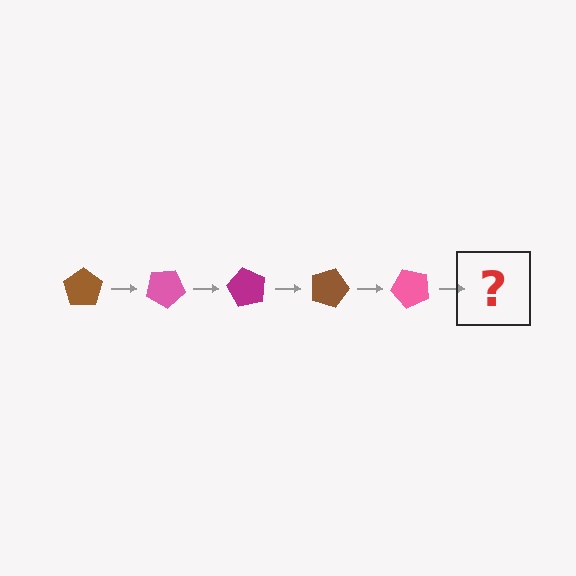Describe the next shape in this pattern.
It should be a magenta pentagon, rotated 150 degrees from the start.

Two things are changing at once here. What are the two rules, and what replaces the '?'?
The two rules are that it rotates 30 degrees each step and the color cycles through brown, pink, and magenta. The '?' should be a magenta pentagon, rotated 150 degrees from the start.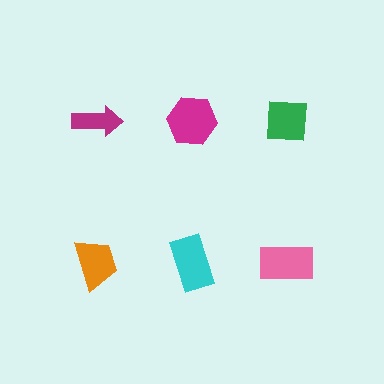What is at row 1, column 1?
A magenta arrow.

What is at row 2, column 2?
A cyan rectangle.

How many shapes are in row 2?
3 shapes.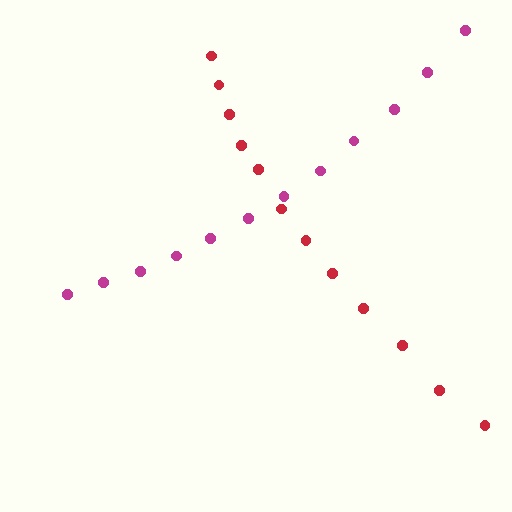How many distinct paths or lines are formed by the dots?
There are 2 distinct paths.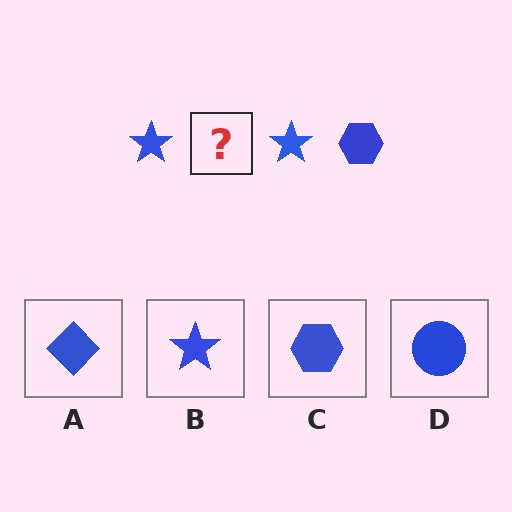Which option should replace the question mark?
Option C.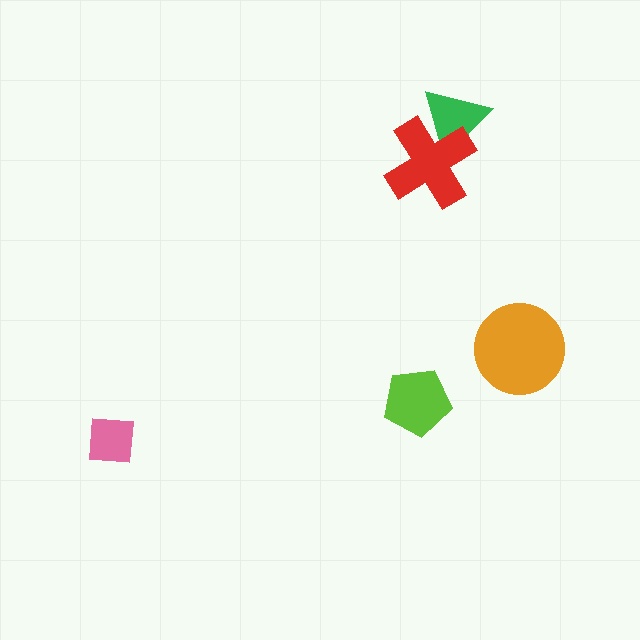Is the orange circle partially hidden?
No, no other shape covers it.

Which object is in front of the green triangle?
The red cross is in front of the green triangle.